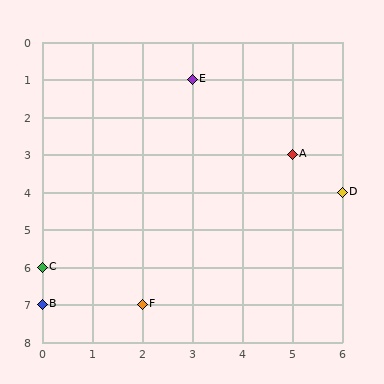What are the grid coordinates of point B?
Point B is at grid coordinates (0, 7).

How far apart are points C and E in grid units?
Points C and E are 3 columns and 5 rows apart (about 5.8 grid units diagonally).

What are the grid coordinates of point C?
Point C is at grid coordinates (0, 6).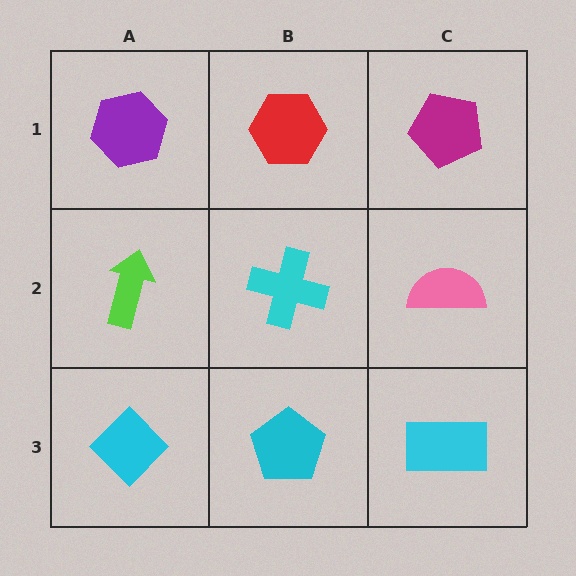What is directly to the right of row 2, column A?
A cyan cross.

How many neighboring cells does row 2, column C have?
3.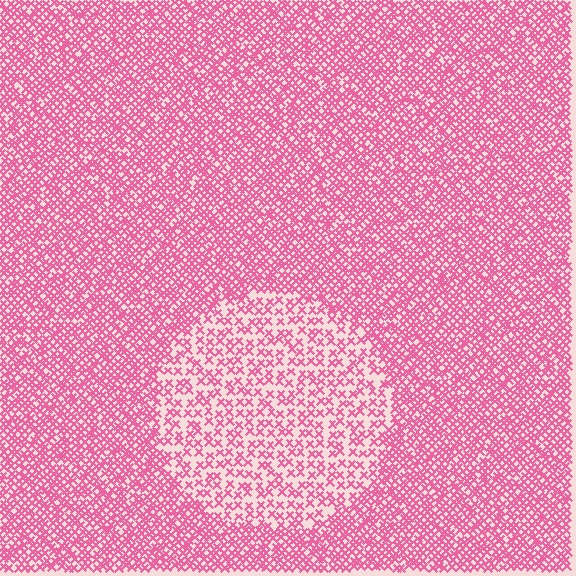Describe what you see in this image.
The image contains small pink elements arranged at two different densities. A circle-shaped region is visible where the elements are less densely packed than the surrounding area.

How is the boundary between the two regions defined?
The boundary is defined by a change in element density (approximately 2.0x ratio). All elements are the same color, size, and shape.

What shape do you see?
I see a circle.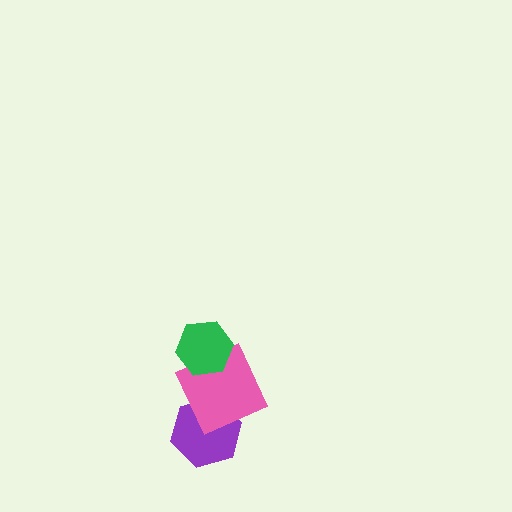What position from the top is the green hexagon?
The green hexagon is 1st from the top.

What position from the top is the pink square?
The pink square is 2nd from the top.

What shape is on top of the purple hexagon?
The pink square is on top of the purple hexagon.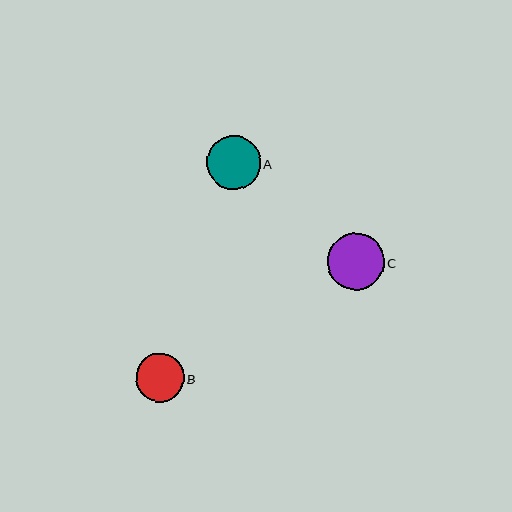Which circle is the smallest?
Circle B is the smallest with a size of approximately 48 pixels.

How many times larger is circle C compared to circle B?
Circle C is approximately 1.2 times the size of circle B.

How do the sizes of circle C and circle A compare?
Circle C and circle A are approximately the same size.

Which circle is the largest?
Circle C is the largest with a size of approximately 57 pixels.